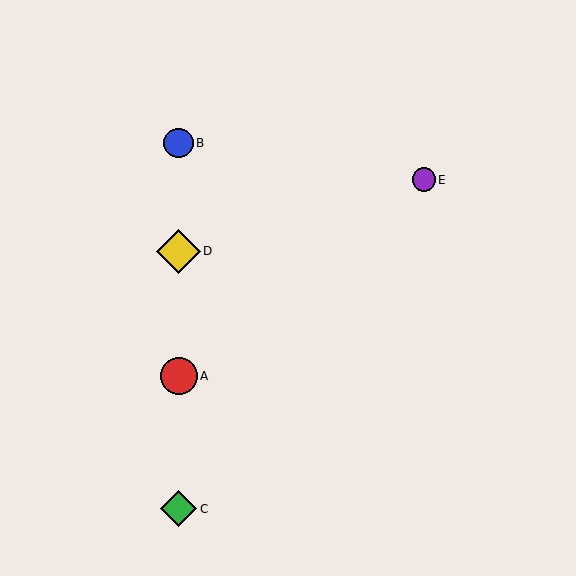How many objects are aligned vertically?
4 objects (A, B, C, D) are aligned vertically.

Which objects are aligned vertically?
Objects A, B, C, D are aligned vertically.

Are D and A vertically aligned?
Yes, both are at x≈179.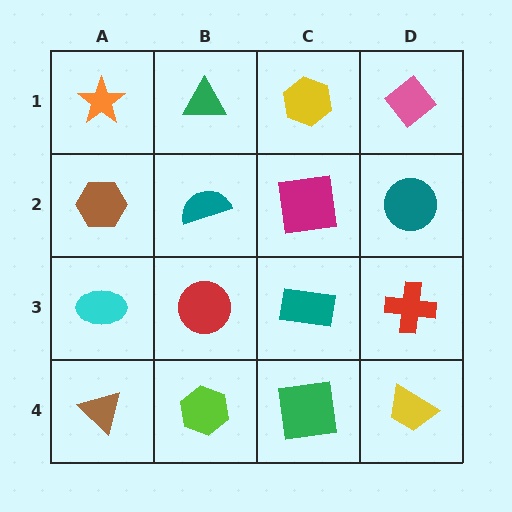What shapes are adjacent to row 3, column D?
A teal circle (row 2, column D), a yellow trapezoid (row 4, column D), a teal rectangle (row 3, column C).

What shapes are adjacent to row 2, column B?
A green triangle (row 1, column B), a red circle (row 3, column B), a brown hexagon (row 2, column A), a magenta square (row 2, column C).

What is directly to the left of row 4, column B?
A brown triangle.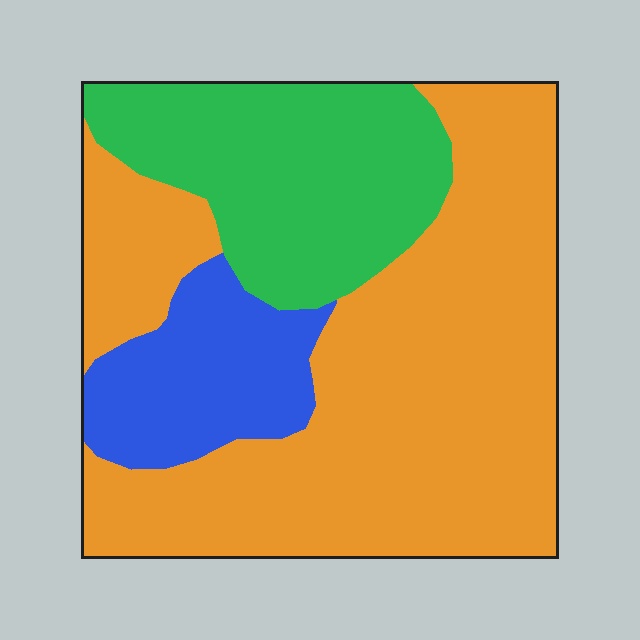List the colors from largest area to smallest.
From largest to smallest: orange, green, blue.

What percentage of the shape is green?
Green takes up about one quarter (1/4) of the shape.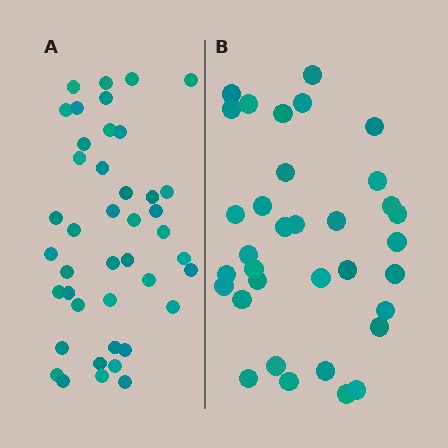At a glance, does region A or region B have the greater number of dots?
Region A (the left region) has more dots.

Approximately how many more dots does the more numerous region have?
Region A has roughly 8 or so more dots than region B.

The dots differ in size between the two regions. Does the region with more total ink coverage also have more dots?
No. Region B has more total ink coverage because its dots are larger, but region A actually contains more individual dots. Total area can be misleading — the number of items is what matters here.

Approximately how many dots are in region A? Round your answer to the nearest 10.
About 40 dots. (The exact count is 42, which rounds to 40.)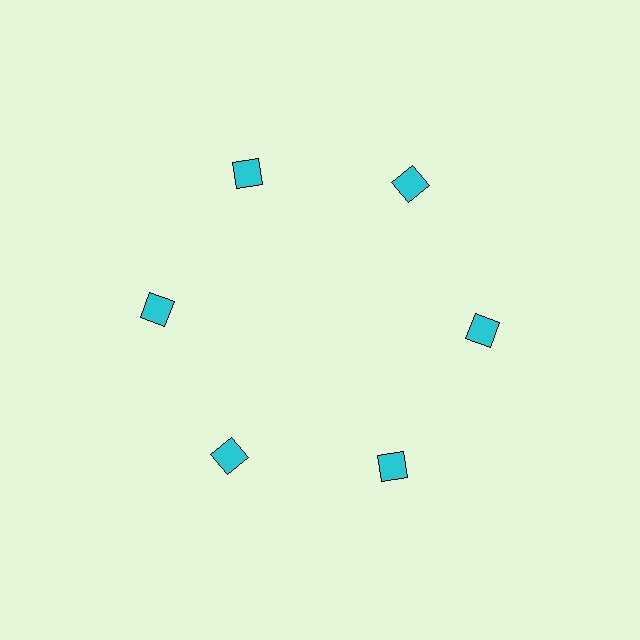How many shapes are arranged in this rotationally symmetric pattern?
There are 6 shapes, arranged in 6 groups of 1.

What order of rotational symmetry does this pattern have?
This pattern has 6-fold rotational symmetry.